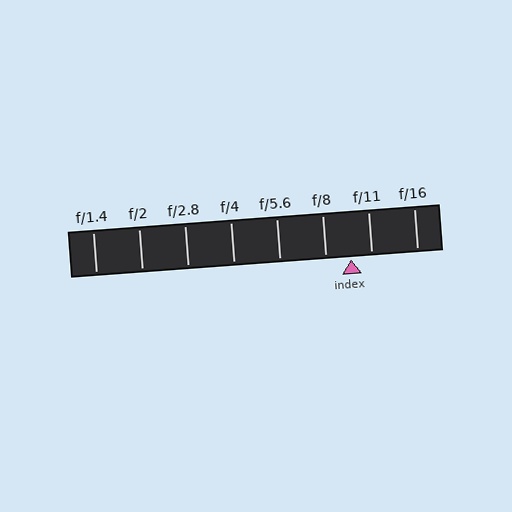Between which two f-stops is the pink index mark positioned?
The index mark is between f/8 and f/11.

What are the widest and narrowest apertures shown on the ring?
The widest aperture shown is f/1.4 and the narrowest is f/16.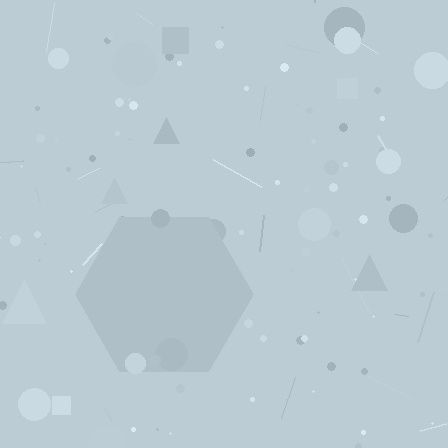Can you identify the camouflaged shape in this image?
The camouflaged shape is a hexagon.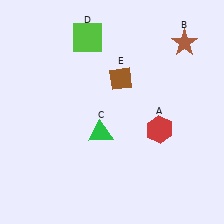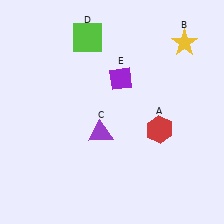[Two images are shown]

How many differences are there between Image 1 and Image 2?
There are 3 differences between the two images.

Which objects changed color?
B changed from brown to yellow. C changed from green to purple. E changed from brown to purple.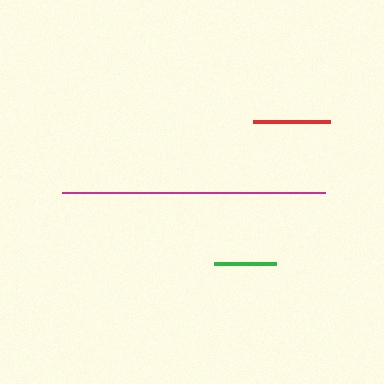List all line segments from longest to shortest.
From longest to shortest: magenta, red, green.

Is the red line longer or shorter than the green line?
The red line is longer than the green line.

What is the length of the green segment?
The green segment is approximately 62 pixels long.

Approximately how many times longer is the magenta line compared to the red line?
The magenta line is approximately 3.4 times the length of the red line.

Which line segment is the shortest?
The green line is the shortest at approximately 62 pixels.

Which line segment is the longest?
The magenta line is the longest at approximately 264 pixels.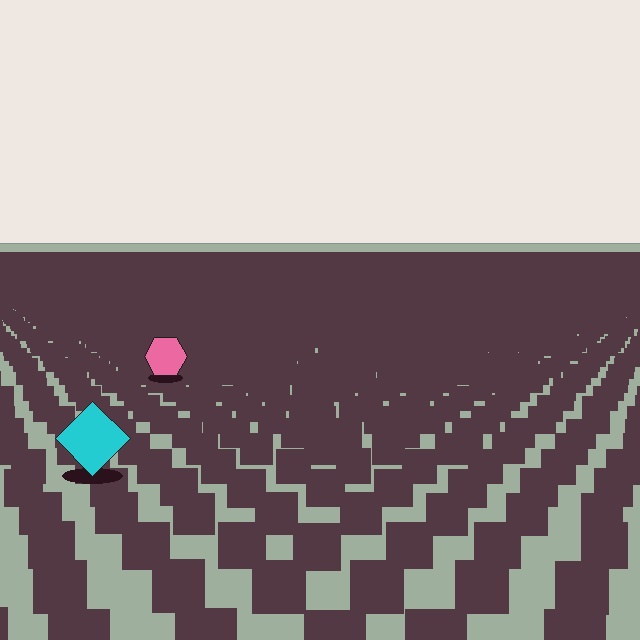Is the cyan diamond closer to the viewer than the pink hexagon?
Yes. The cyan diamond is closer — you can tell from the texture gradient: the ground texture is coarser near it.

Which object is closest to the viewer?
The cyan diamond is closest. The texture marks near it are larger and more spread out.